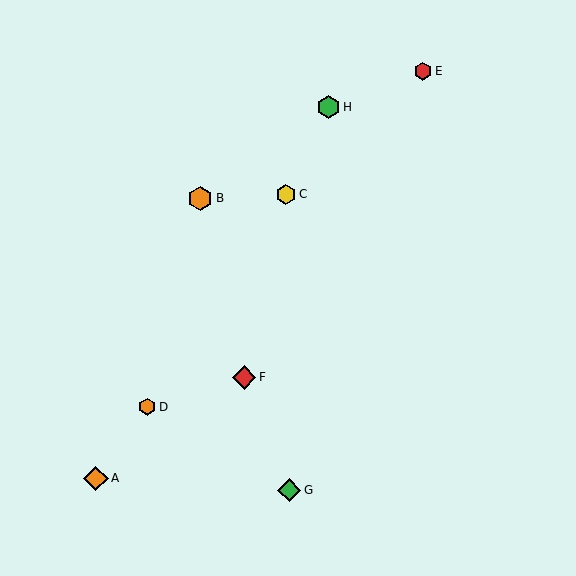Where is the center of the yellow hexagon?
The center of the yellow hexagon is at (286, 194).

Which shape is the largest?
The orange hexagon (labeled B) is the largest.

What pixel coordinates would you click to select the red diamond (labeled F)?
Click at (244, 377) to select the red diamond F.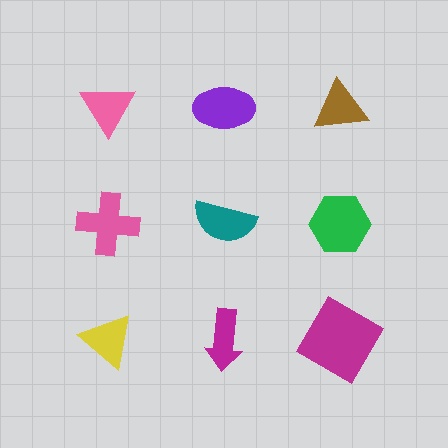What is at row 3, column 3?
A magenta square.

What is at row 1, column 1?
A pink triangle.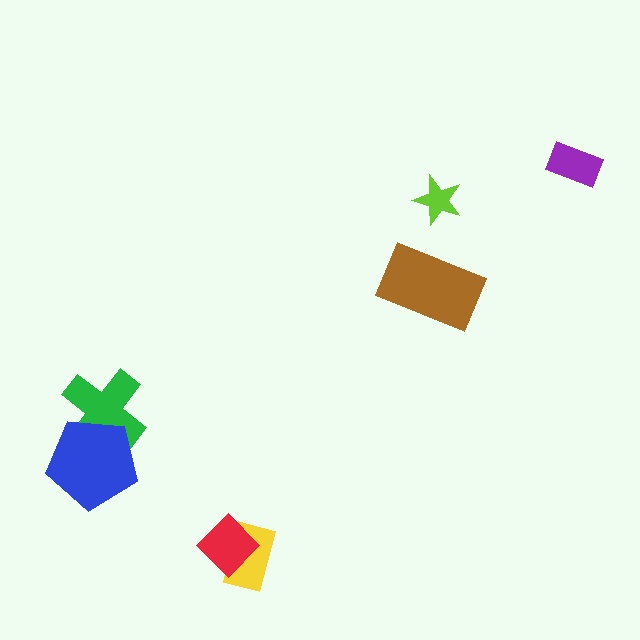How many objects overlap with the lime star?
0 objects overlap with the lime star.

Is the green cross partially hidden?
Yes, it is partially covered by another shape.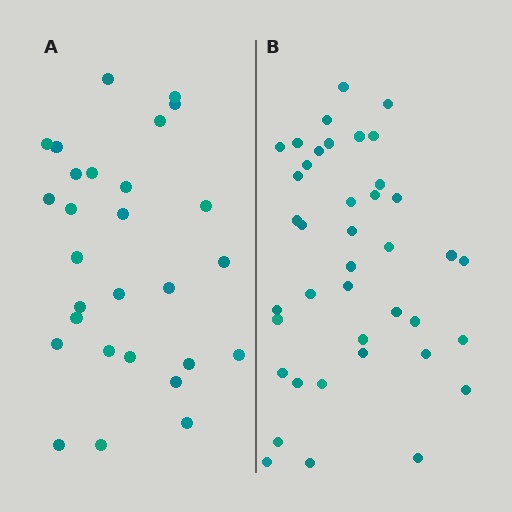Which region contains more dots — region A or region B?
Region B (the right region) has more dots.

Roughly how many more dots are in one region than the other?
Region B has roughly 12 or so more dots than region A.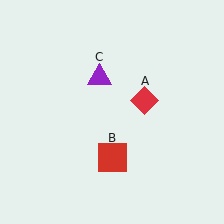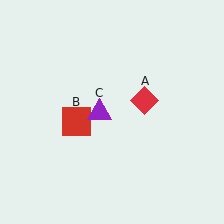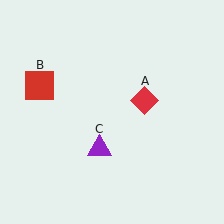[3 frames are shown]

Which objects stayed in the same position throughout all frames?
Red diamond (object A) remained stationary.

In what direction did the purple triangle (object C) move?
The purple triangle (object C) moved down.